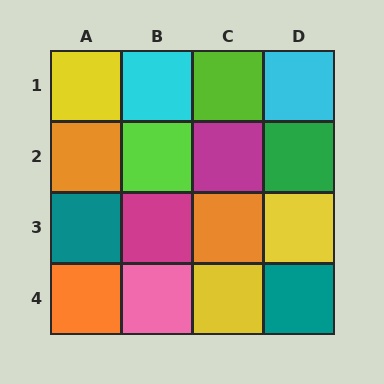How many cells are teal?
2 cells are teal.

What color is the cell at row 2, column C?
Magenta.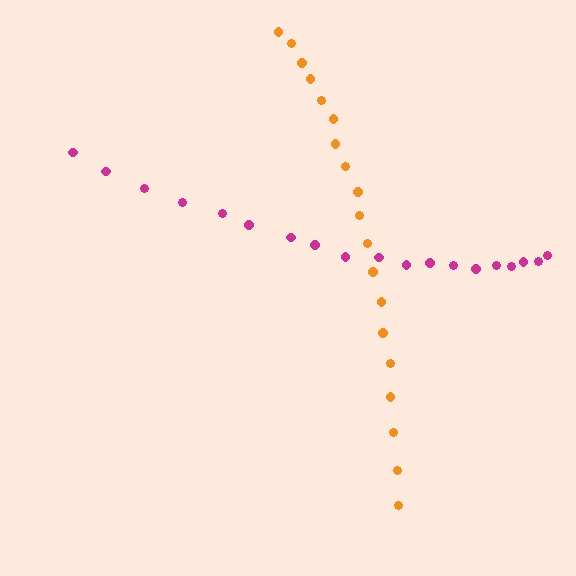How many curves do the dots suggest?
There are 2 distinct paths.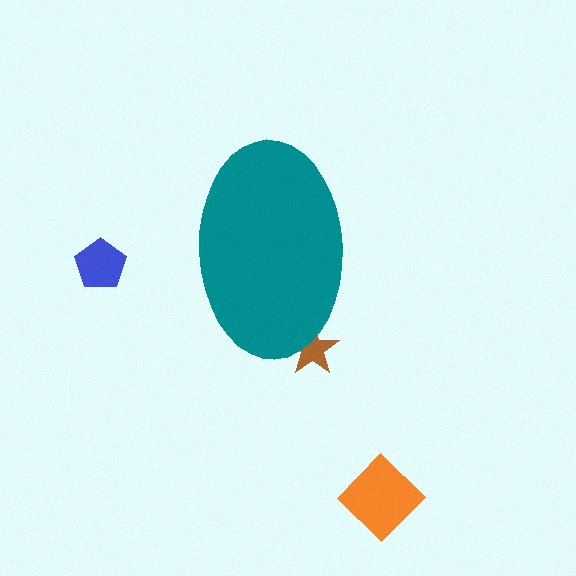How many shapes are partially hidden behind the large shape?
1 shape is partially hidden.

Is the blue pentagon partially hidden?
No, the blue pentagon is fully visible.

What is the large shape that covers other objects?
A teal ellipse.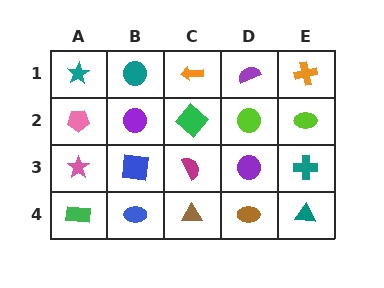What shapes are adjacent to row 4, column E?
A teal cross (row 3, column E), a brown ellipse (row 4, column D).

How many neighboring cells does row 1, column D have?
3.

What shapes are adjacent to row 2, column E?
An orange cross (row 1, column E), a teal cross (row 3, column E), a lime circle (row 2, column D).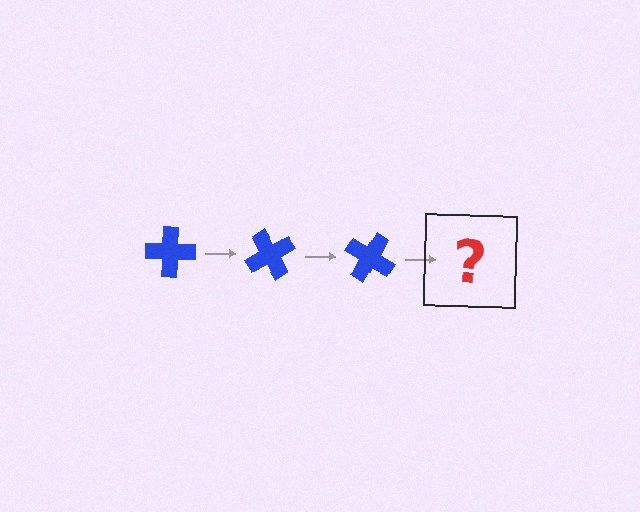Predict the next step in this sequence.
The next step is a blue cross rotated 180 degrees.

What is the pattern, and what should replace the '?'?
The pattern is that the cross rotates 60 degrees each step. The '?' should be a blue cross rotated 180 degrees.